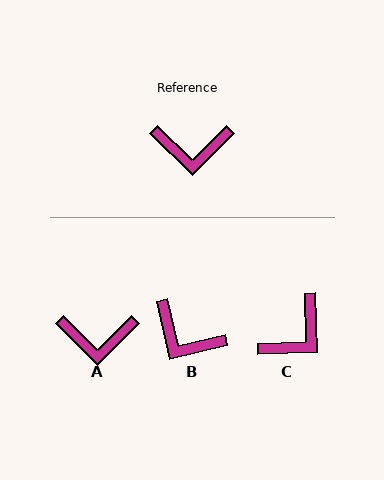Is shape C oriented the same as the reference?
No, it is off by about 47 degrees.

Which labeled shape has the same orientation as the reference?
A.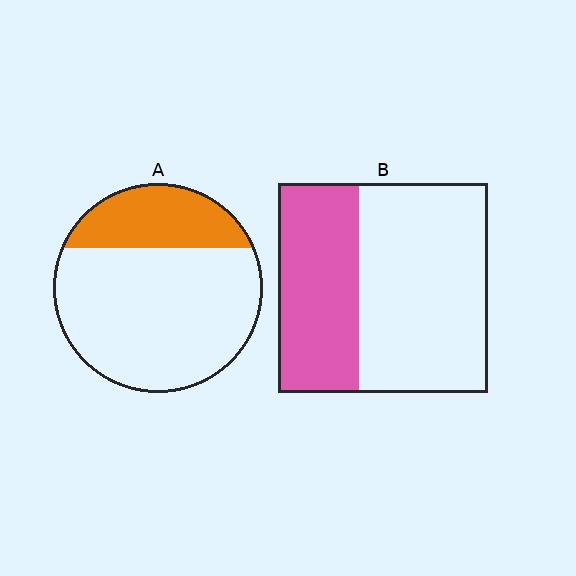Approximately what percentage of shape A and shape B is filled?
A is approximately 25% and B is approximately 40%.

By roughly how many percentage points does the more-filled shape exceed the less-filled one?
By roughly 10 percentage points (B over A).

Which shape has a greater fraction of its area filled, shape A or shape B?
Shape B.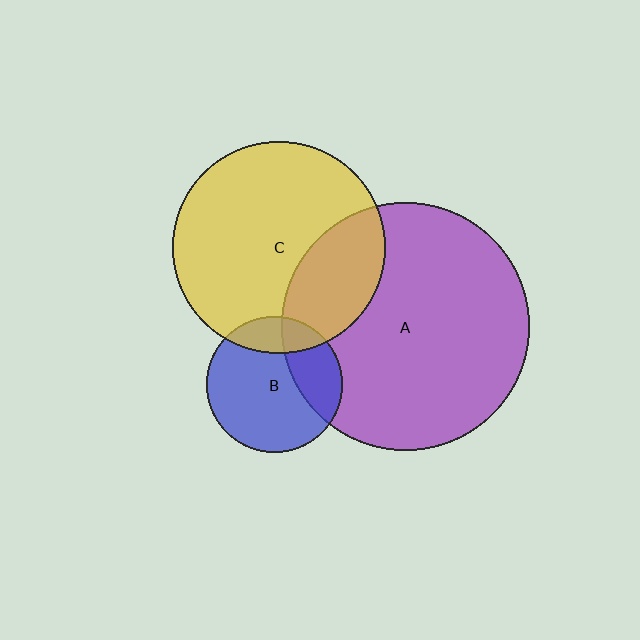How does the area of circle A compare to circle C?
Approximately 1.4 times.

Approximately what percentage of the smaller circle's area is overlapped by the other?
Approximately 20%.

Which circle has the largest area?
Circle A (purple).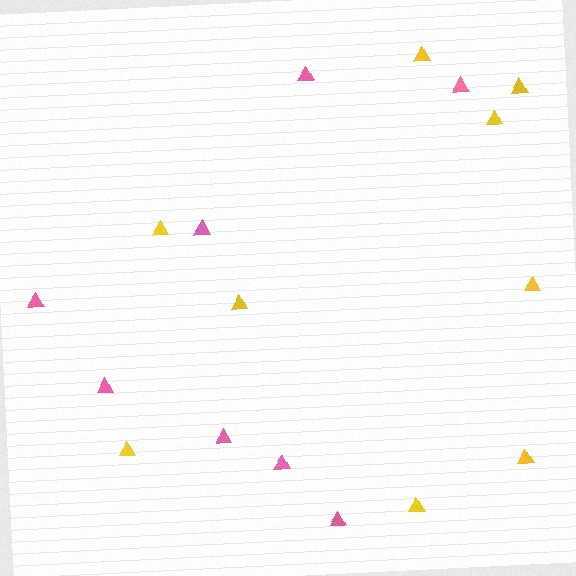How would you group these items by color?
There are 2 groups: one group of pink triangles (8) and one group of yellow triangles (9).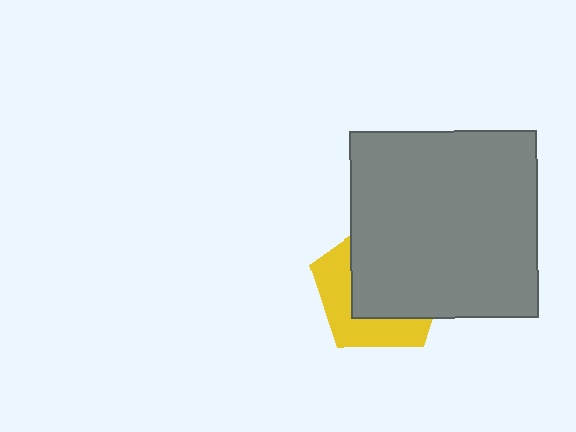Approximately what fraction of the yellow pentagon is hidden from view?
Roughly 61% of the yellow pentagon is hidden behind the gray square.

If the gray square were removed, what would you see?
You would see the complete yellow pentagon.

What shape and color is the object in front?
The object in front is a gray square.